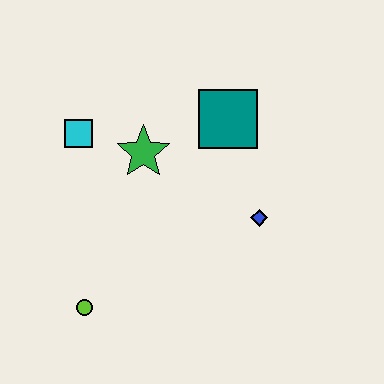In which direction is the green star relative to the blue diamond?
The green star is to the left of the blue diamond.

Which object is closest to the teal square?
The green star is closest to the teal square.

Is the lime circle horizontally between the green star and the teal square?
No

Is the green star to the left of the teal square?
Yes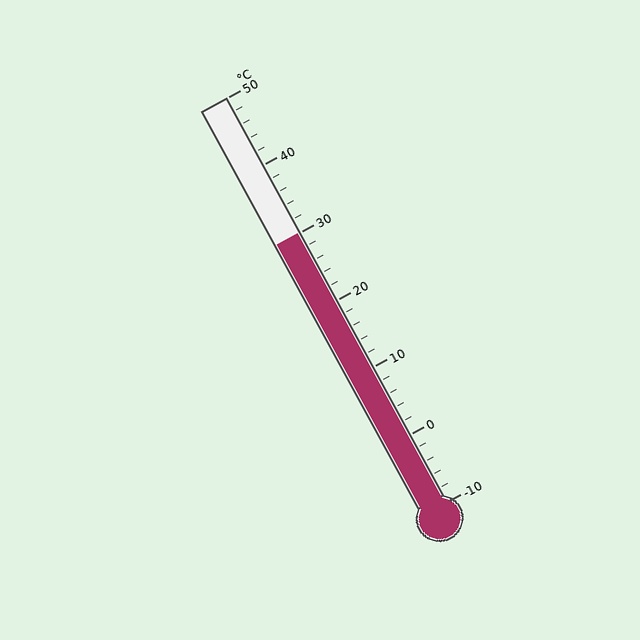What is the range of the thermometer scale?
The thermometer scale ranges from -10°C to 50°C.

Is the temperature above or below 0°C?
The temperature is above 0°C.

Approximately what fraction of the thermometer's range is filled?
The thermometer is filled to approximately 65% of its range.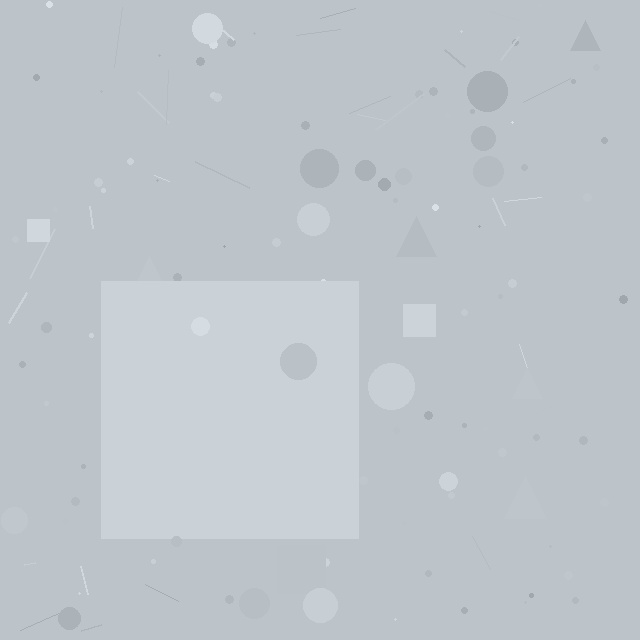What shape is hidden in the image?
A square is hidden in the image.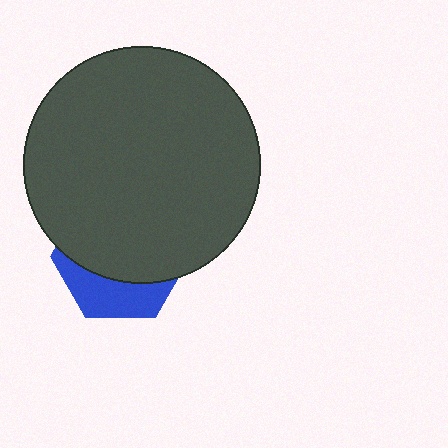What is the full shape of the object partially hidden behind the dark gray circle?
The partially hidden object is a blue hexagon.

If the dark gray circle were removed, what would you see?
You would see the complete blue hexagon.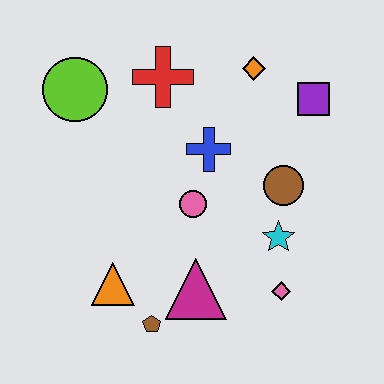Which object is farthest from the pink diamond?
The lime circle is farthest from the pink diamond.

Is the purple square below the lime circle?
Yes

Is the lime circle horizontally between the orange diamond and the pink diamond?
No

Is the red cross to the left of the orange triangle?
No